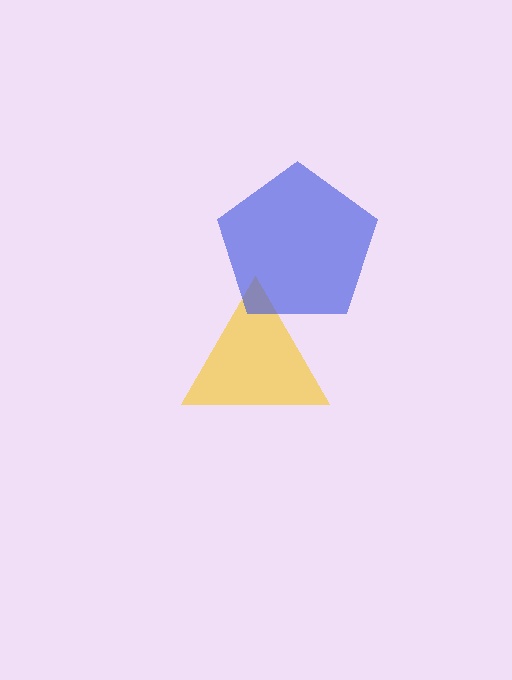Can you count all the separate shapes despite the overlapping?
Yes, there are 2 separate shapes.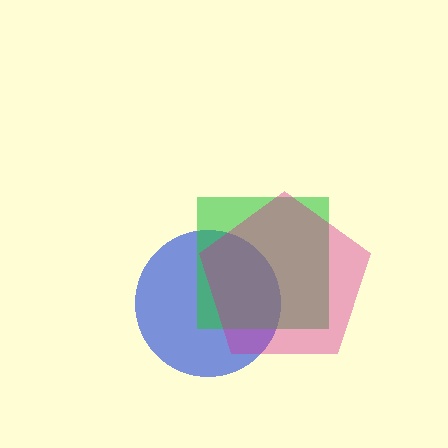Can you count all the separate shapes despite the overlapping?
Yes, there are 3 separate shapes.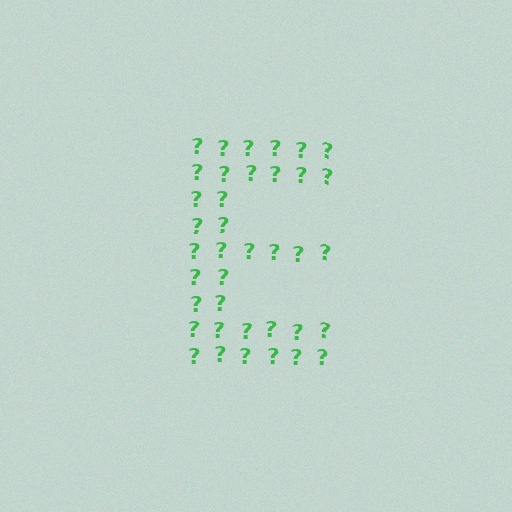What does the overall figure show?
The overall figure shows the letter E.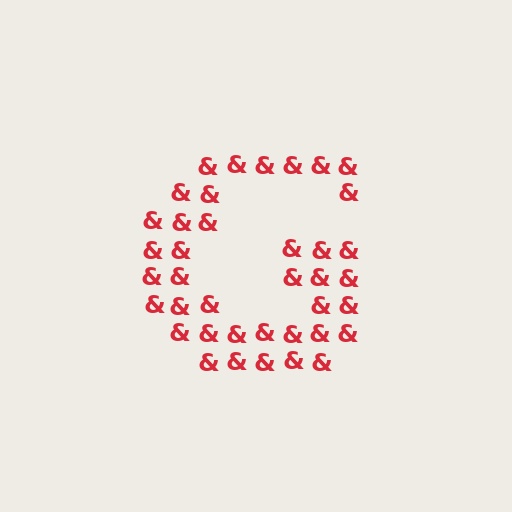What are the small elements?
The small elements are ampersands.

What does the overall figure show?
The overall figure shows the letter G.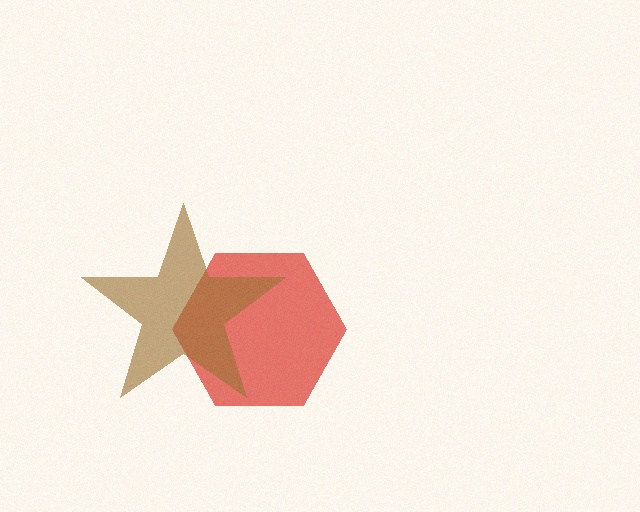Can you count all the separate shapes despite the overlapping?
Yes, there are 2 separate shapes.